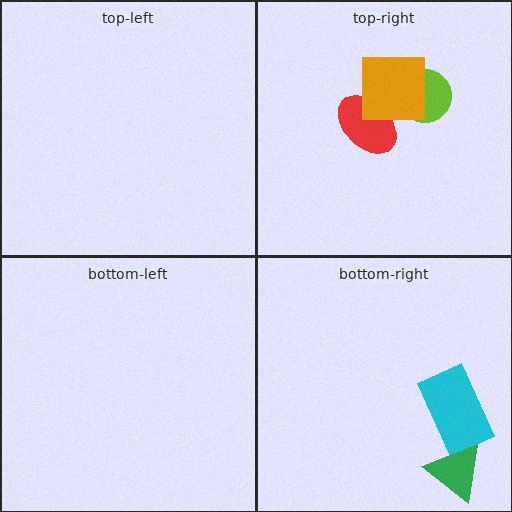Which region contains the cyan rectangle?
The bottom-right region.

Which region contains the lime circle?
The top-right region.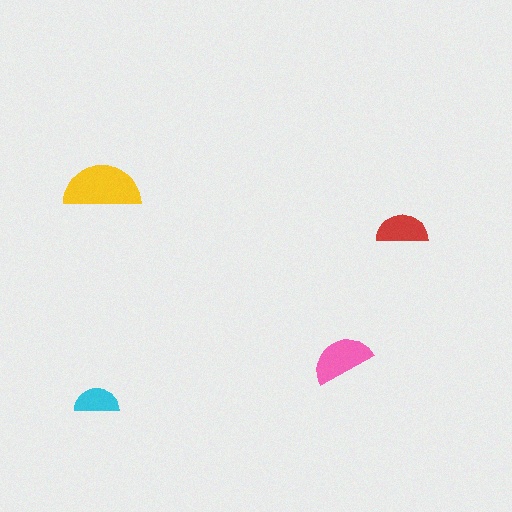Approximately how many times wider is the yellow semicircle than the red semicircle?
About 1.5 times wider.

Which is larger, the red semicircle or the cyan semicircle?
The red one.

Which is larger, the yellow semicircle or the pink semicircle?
The yellow one.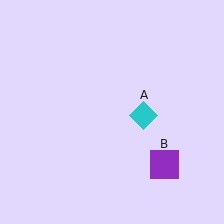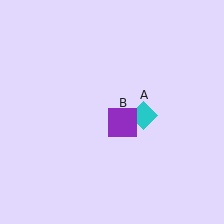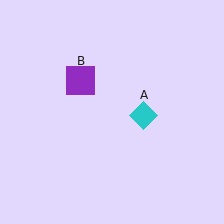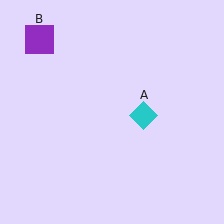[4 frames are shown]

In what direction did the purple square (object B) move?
The purple square (object B) moved up and to the left.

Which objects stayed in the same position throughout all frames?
Cyan diamond (object A) remained stationary.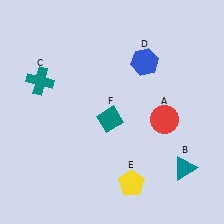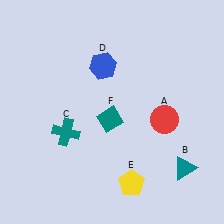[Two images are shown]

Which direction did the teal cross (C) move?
The teal cross (C) moved down.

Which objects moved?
The objects that moved are: the teal cross (C), the blue hexagon (D).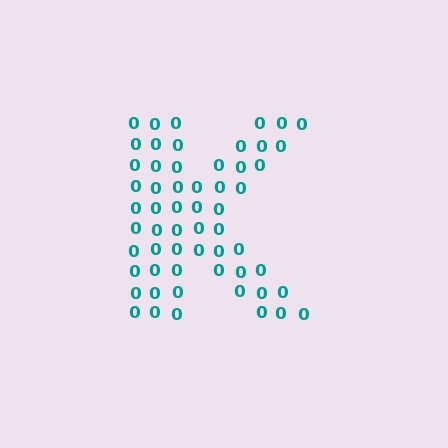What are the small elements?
The small elements are digit 0's.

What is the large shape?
The large shape is the letter K.